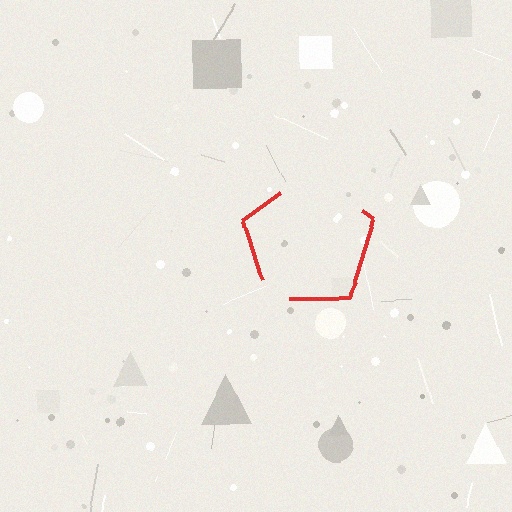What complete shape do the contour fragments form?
The contour fragments form a pentagon.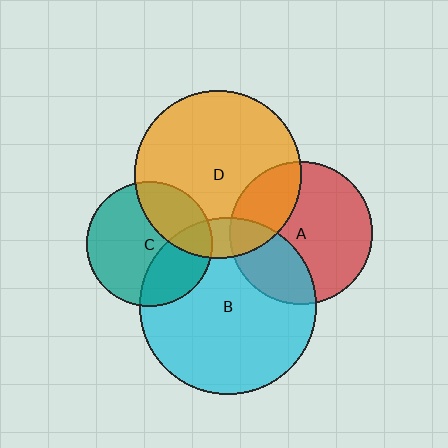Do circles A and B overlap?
Yes.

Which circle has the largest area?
Circle B (cyan).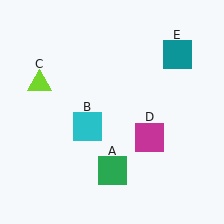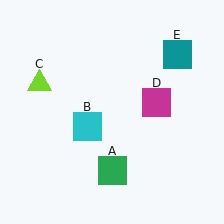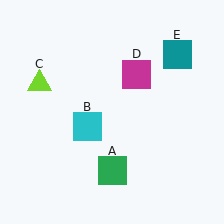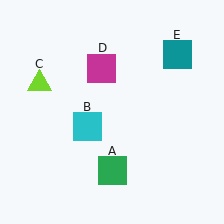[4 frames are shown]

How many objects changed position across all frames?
1 object changed position: magenta square (object D).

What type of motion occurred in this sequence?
The magenta square (object D) rotated counterclockwise around the center of the scene.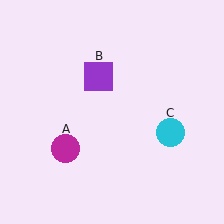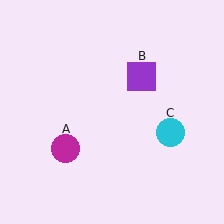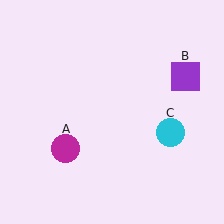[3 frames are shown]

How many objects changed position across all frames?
1 object changed position: purple square (object B).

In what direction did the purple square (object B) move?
The purple square (object B) moved right.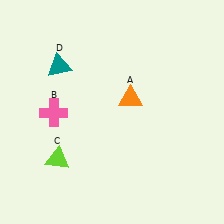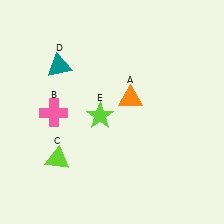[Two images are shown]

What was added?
A lime star (E) was added in Image 2.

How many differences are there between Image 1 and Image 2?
There is 1 difference between the two images.